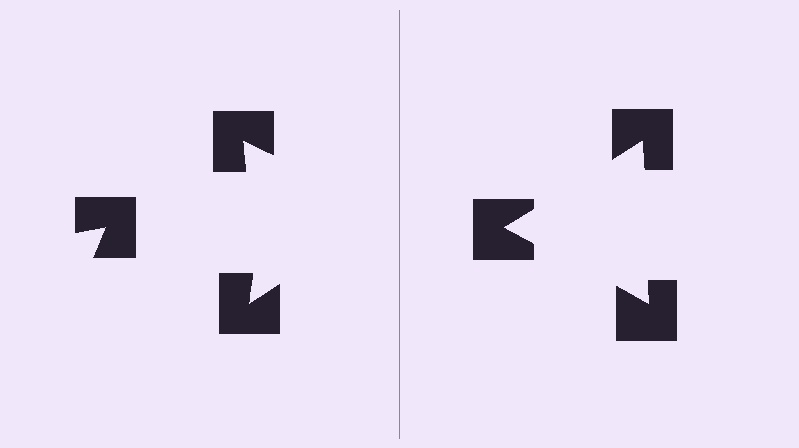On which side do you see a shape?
An illusory triangle appears on the right side. On the left side the wedge cuts are rotated, so no coherent shape forms.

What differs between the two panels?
The notched squares are positioned identically on both sides; only the wedge orientations differ. On the right they align to a triangle; on the left they are misaligned.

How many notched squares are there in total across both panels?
6 — 3 on each side.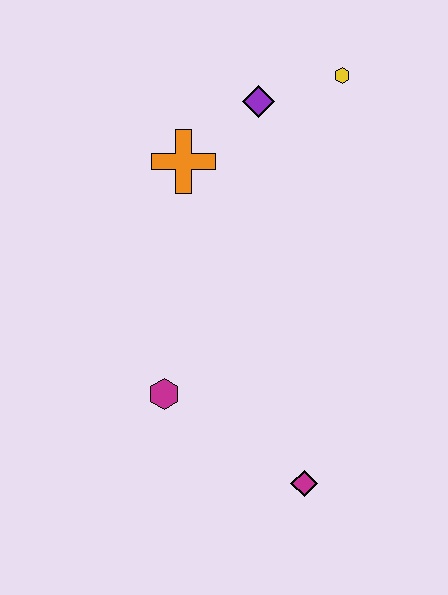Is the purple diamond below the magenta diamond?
No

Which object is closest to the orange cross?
The purple diamond is closest to the orange cross.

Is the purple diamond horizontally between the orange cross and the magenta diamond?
Yes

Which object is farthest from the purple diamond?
The magenta diamond is farthest from the purple diamond.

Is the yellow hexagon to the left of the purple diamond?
No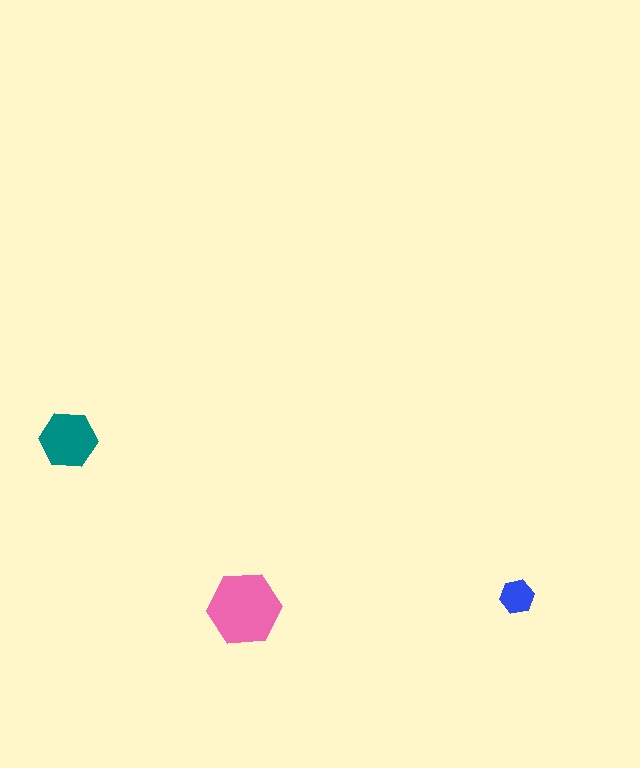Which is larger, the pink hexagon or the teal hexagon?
The pink one.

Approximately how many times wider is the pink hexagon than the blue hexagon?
About 2 times wider.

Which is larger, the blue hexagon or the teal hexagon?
The teal one.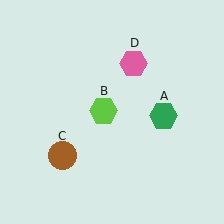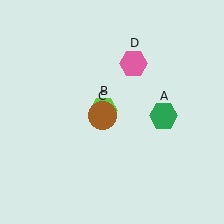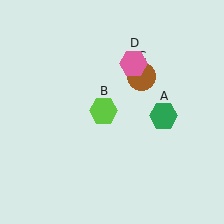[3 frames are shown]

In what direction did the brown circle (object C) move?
The brown circle (object C) moved up and to the right.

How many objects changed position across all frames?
1 object changed position: brown circle (object C).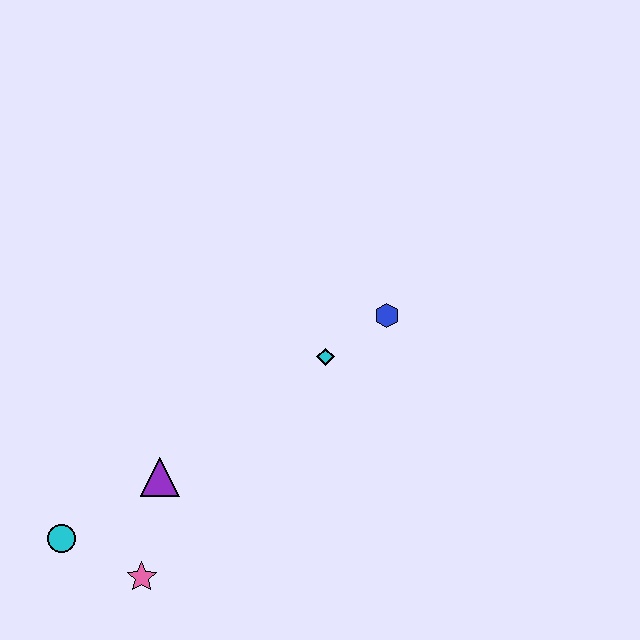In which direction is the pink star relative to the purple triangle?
The pink star is below the purple triangle.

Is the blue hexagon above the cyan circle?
Yes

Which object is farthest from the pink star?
The blue hexagon is farthest from the pink star.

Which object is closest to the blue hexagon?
The cyan diamond is closest to the blue hexagon.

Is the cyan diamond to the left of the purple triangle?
No